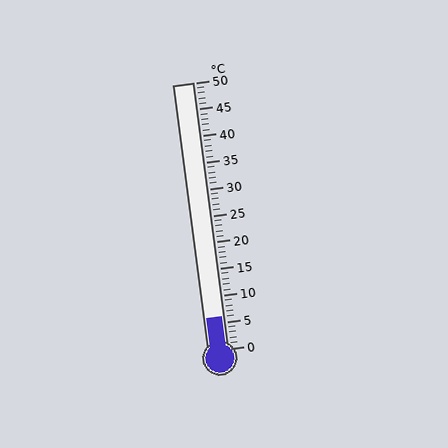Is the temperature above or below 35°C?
The temperature is below 35°C.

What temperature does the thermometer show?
The thermometer shows approximately 6°C.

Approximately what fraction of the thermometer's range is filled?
The thermometer is filled to approximately 10% of its range.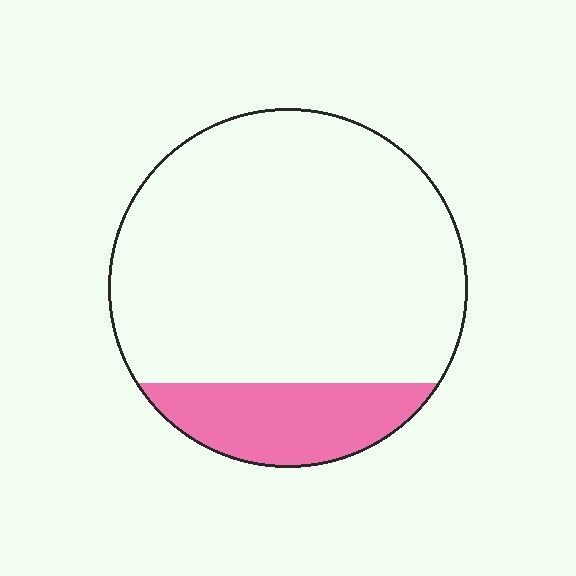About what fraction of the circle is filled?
About one sixth (1/6).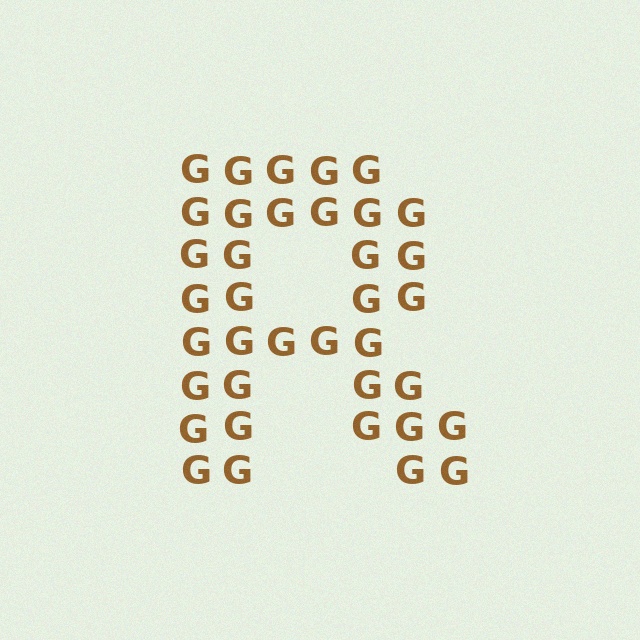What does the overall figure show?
The overall figure shows the letter R.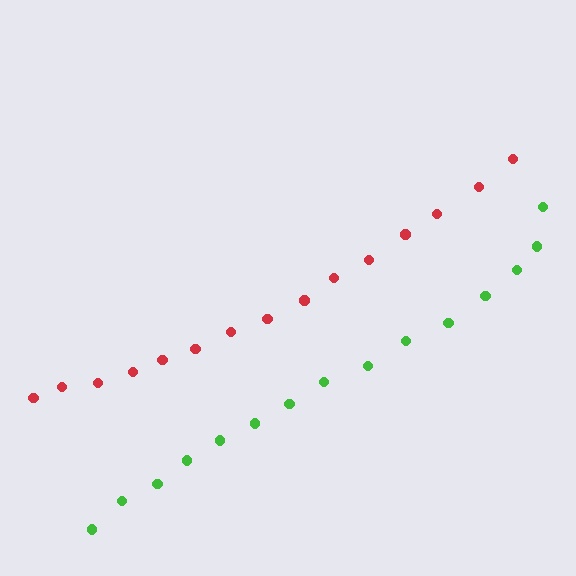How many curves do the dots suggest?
There are 2 distinct paths.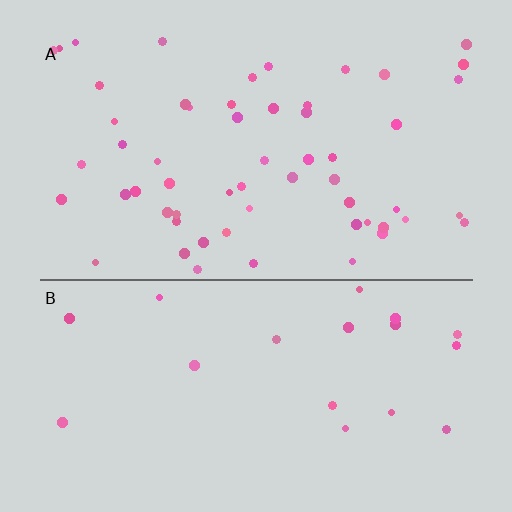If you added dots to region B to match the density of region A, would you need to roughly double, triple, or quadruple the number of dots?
Approximately triple.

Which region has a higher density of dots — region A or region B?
A (the top).